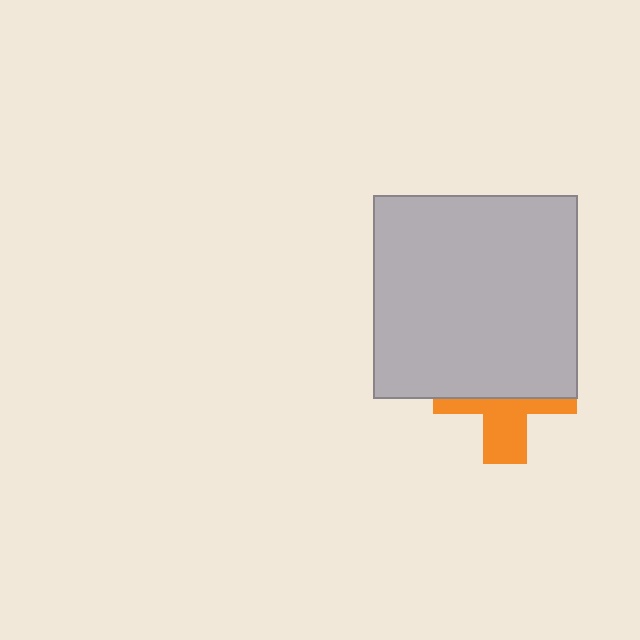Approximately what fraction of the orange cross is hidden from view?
Roughly 61% of the orange cross is hidden behind the light gray square.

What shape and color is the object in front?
The object in front is a light gray square.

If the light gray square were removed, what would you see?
You would see the complete orange cross.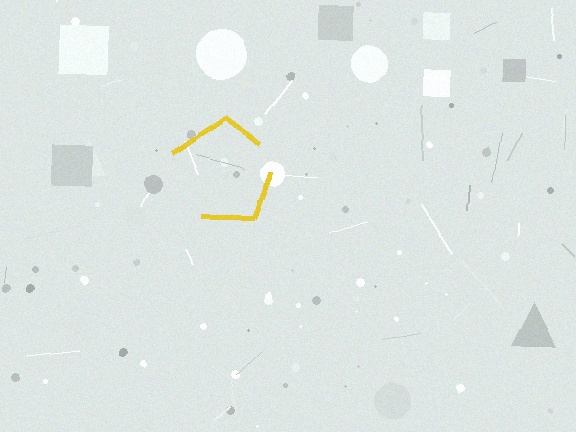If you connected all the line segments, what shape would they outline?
They would outline a pentagon.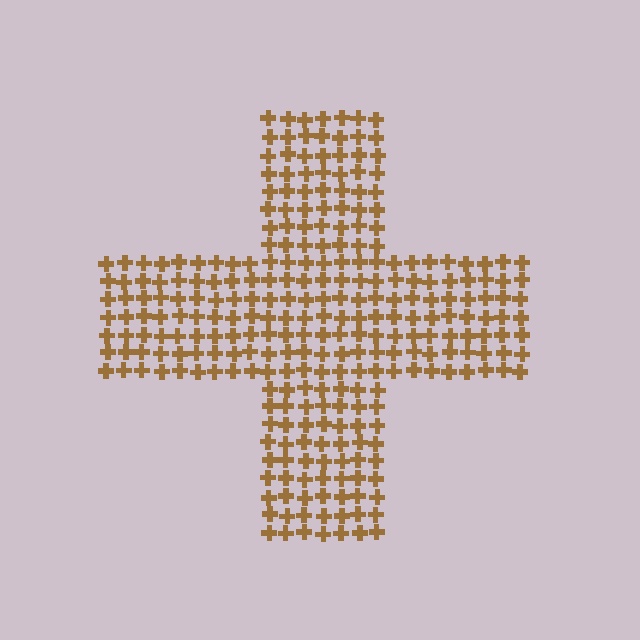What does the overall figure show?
The overall figure shows a cross.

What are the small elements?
The small elements are crosses.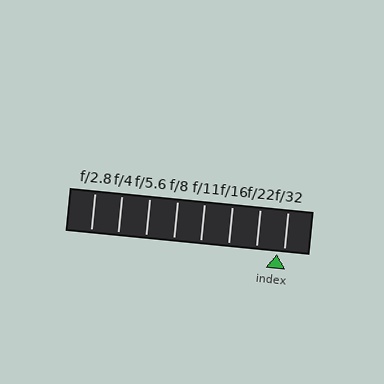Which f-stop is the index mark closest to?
The index mark is closest to f/32.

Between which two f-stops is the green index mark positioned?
The index mark is between f/22 and f/32.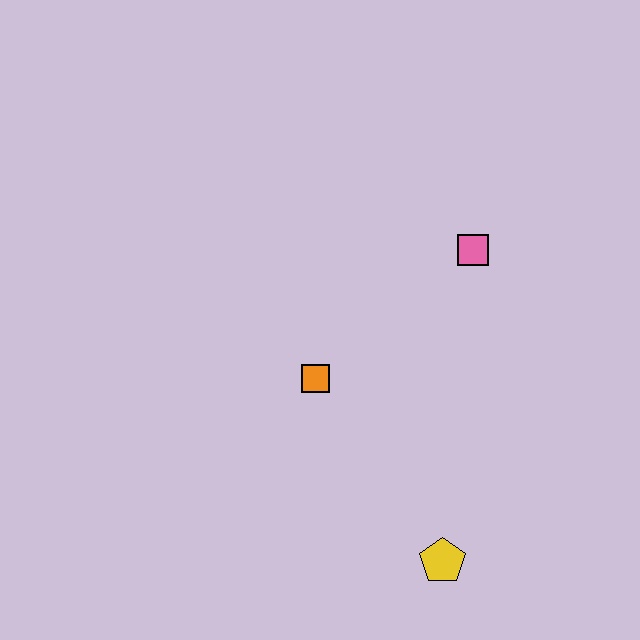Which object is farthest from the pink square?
The yellow pentagon is farthest from the pink square.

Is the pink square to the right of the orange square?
Yes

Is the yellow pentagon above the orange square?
No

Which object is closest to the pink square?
The orange square is closest to the pink square.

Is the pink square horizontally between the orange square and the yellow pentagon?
No